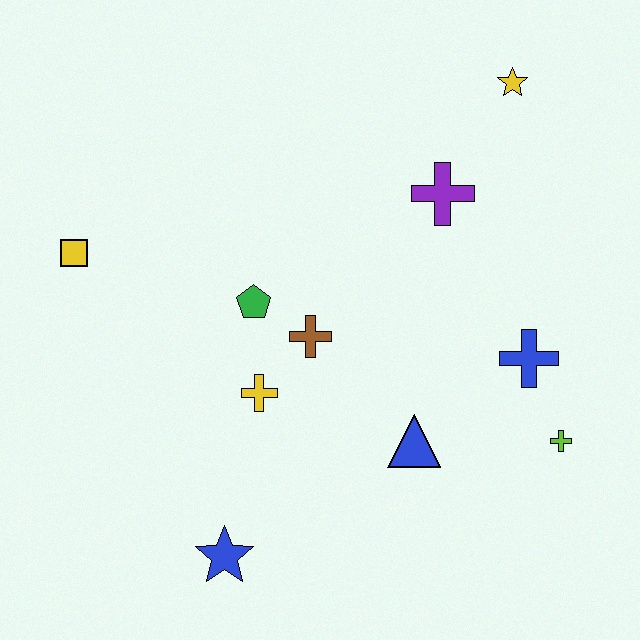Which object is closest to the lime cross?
The blue cross is closest to the lime cross.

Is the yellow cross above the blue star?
Yes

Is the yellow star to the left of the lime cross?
Yes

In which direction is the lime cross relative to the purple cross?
The lime cross is below the purple cross.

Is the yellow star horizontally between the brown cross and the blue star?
No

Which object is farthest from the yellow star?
The blue star is farthest from the yellow star.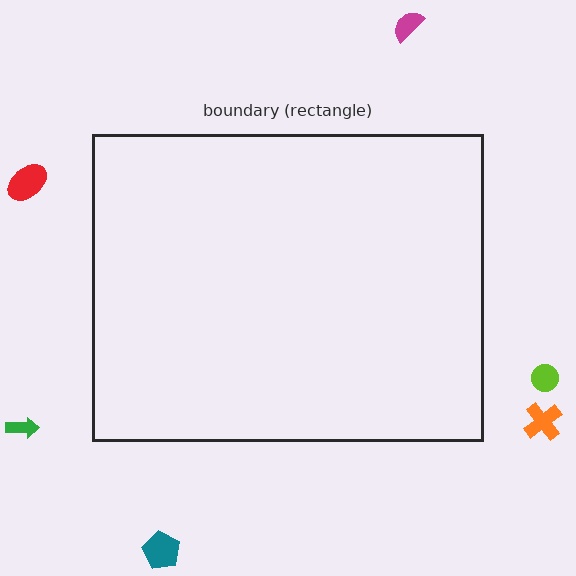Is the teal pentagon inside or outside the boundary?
Outside.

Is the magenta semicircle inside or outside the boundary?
Outside.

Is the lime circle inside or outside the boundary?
Outside.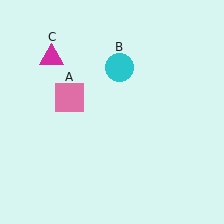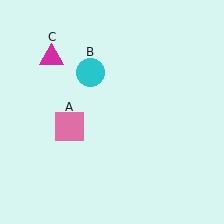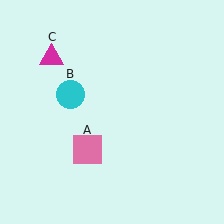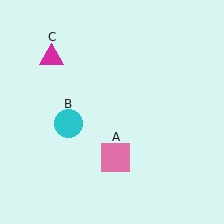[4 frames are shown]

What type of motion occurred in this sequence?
The pink square (object A), cyan circle (object B) rotated counterclockwise around the center of the scene.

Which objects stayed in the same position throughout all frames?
Magenta triangle (object C) remained stationary.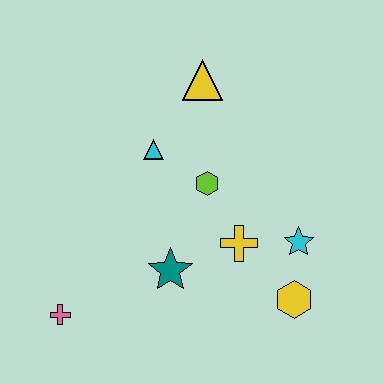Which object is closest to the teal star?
The yellow cross is closest to the teal star.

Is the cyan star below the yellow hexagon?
No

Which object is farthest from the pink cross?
The yellow triangle is farthest from the pink cross.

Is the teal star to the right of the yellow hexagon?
No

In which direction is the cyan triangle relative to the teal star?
The cyan triangle is above the teal star.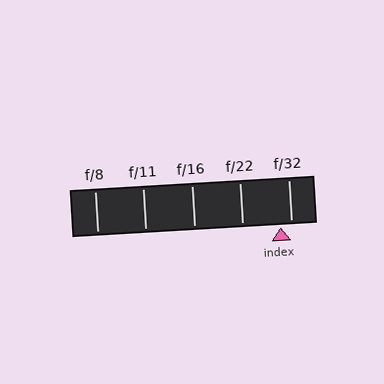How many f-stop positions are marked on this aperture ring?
There are 5 f-stop positions marked.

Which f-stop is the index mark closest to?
The index mark is closest to f/32.